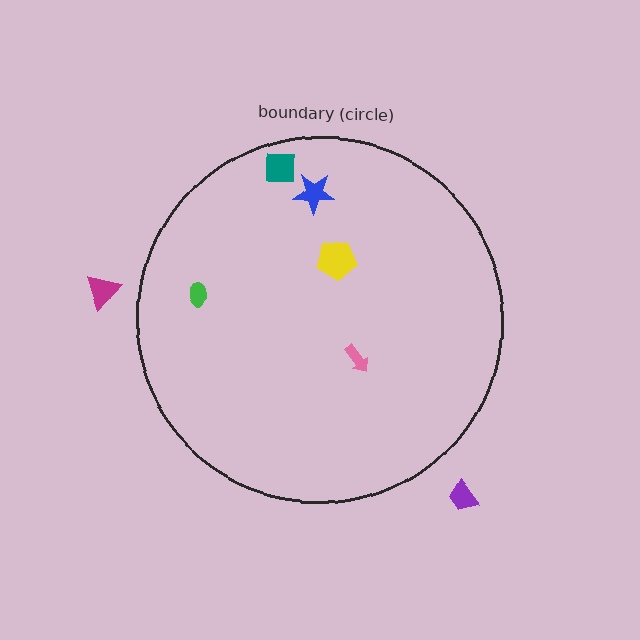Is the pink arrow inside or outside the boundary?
Inside.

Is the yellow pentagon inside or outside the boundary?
Inside.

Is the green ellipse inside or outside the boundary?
Inside.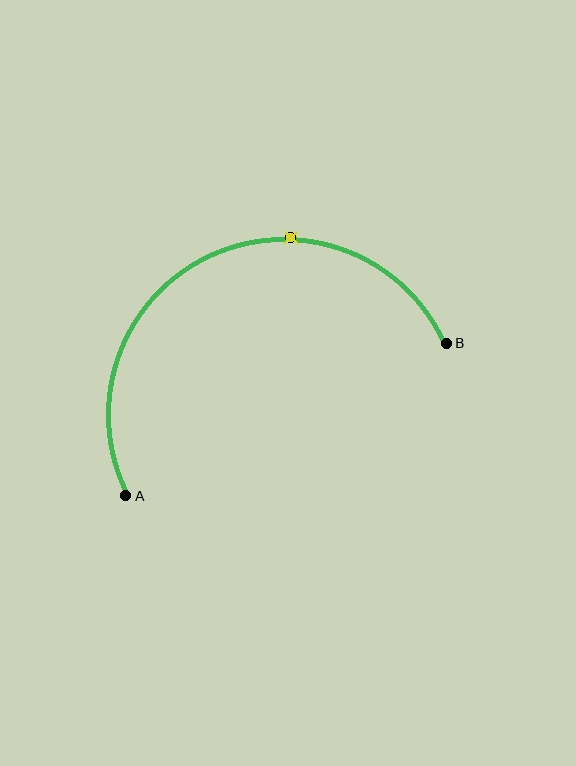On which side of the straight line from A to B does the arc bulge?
The arc bulges above the straight line connecting A and B.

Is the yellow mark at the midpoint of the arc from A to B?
No. The yellow mark lies on the arc but is closer to endpoint B. The arc midpoint would be at the point on the curve equidistant along the arc from both A and B.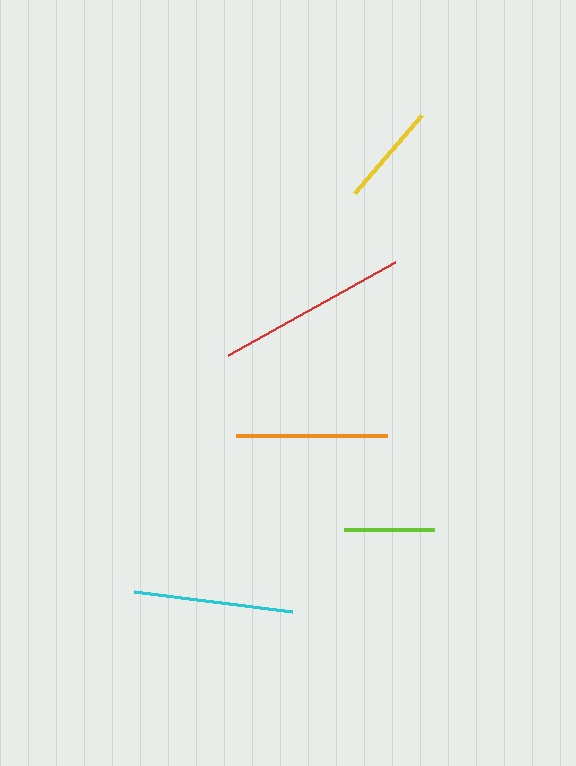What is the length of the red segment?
The red segment is approximately 191 pixels long.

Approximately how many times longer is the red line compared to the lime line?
The red line is approximately 2.1 times the length of the lime line.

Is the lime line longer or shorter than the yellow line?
The yellow line is longer than the lime line.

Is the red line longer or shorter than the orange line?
The red line is longer than the orange line.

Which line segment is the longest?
The red line is the longest at approximately 191 pixels.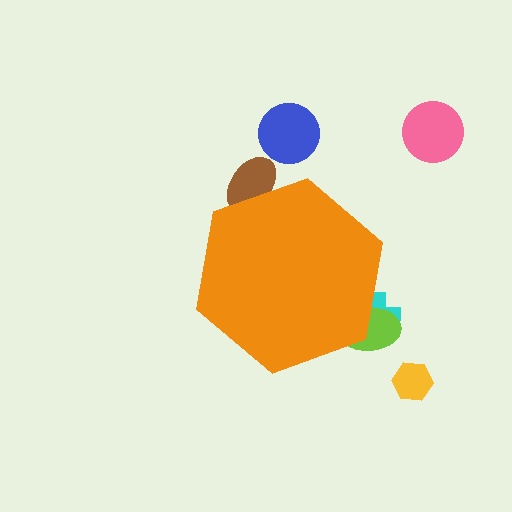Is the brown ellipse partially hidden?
Yes, the brown ellipse is partially hidden behind the orange hexagon.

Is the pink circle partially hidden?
No, the pink circle is fully visible.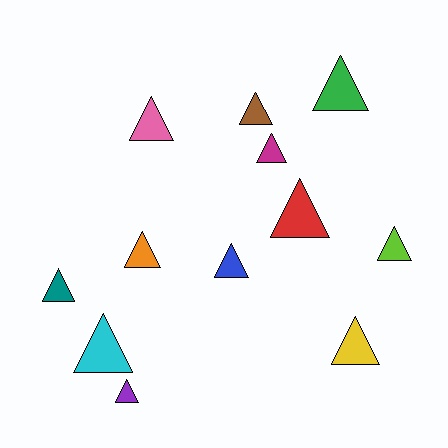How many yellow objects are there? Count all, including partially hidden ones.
There is 1 yellow object.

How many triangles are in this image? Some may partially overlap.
There are 12 triangles.